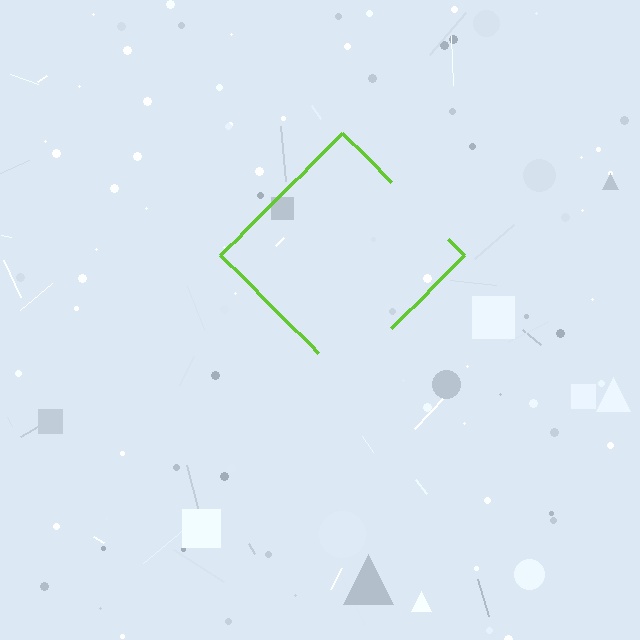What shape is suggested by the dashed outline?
The dashed outline suggests a diamond.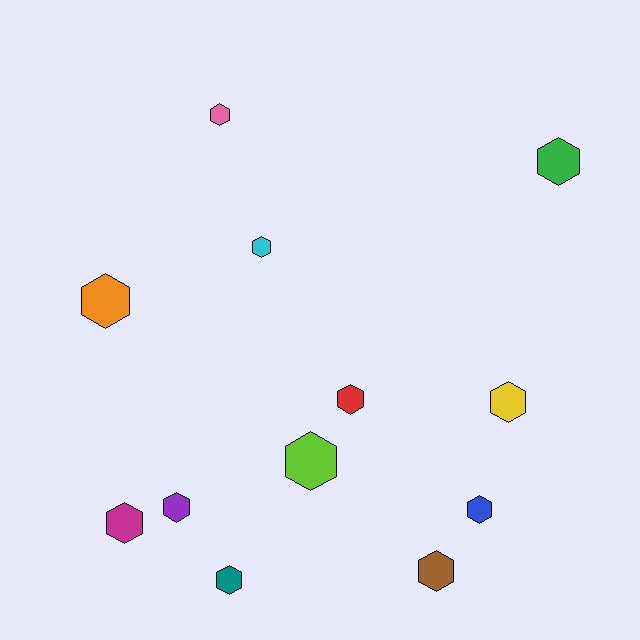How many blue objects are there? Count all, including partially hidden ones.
There is 1 blue object.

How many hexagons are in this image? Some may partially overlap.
There are 12 hexagons.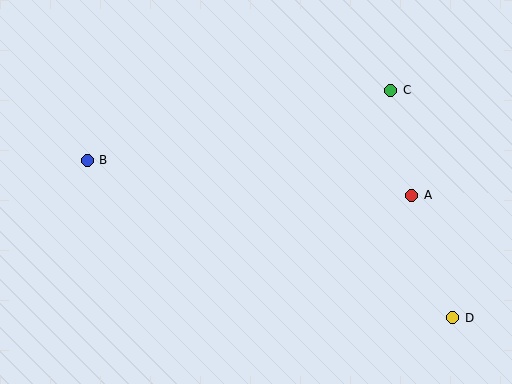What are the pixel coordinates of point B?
Point B is at (87, 160).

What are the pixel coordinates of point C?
Point C is at (391, 90).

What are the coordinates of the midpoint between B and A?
The midpoint between B and A is at (249, 178).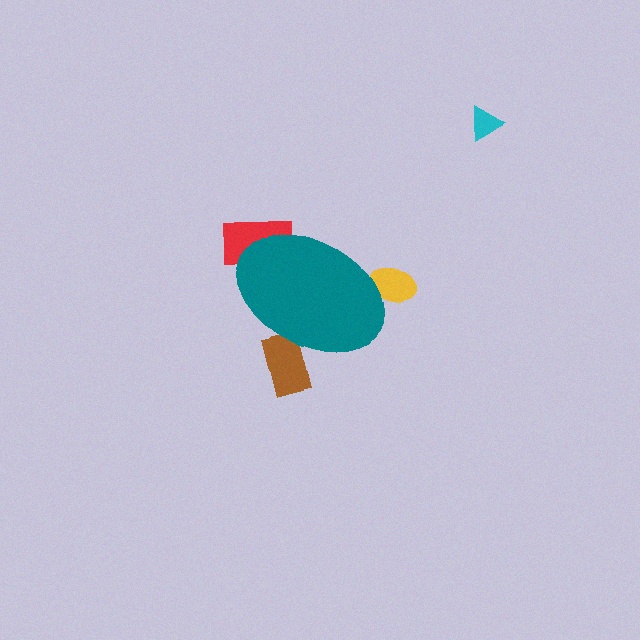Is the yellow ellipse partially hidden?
Yes, the yellow ellipse is partially hidden behind the teal ellipse.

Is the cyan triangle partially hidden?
No, the cyan triangle is fully visible.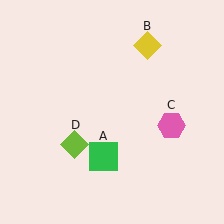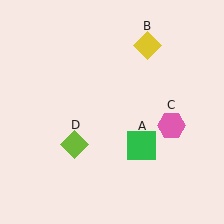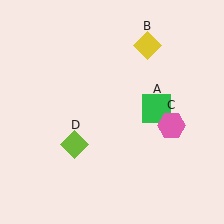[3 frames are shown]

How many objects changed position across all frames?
1 object changed position: green square (object A).